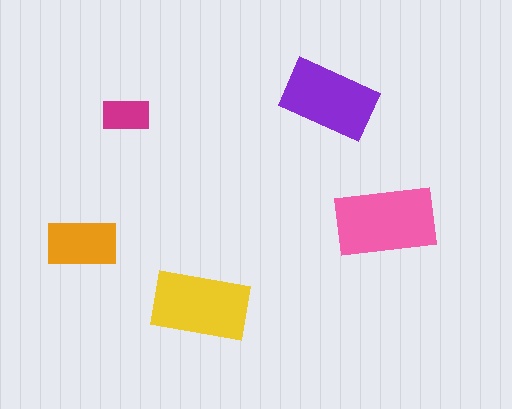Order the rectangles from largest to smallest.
the pink one, the yellow one, the purple one, the orange one, the magenta one.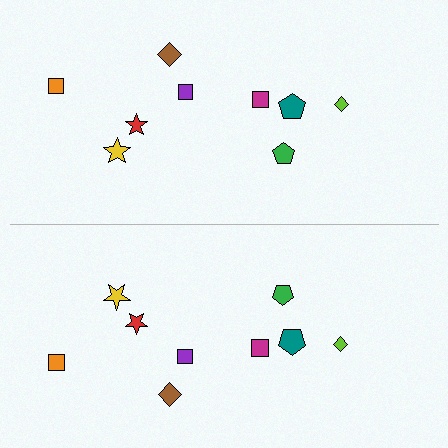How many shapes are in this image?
There are 18 shapes in this image.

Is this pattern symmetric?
Yes, this pattern has bilateral (reflection) symmetry.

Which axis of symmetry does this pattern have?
The pattern has a horizontal axis of symmetry running through the center of the image.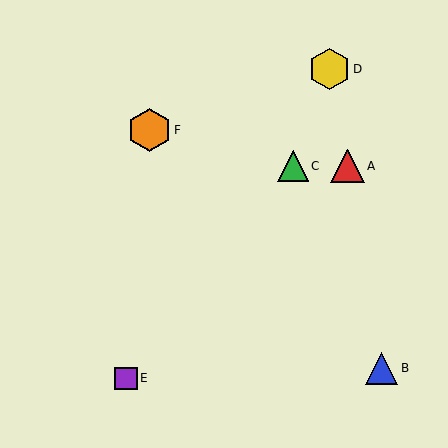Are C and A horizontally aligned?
Yes, both are at y≈166.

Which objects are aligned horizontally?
Objects A, C are aligned horizontally.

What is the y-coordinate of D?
Object D is at y≈69.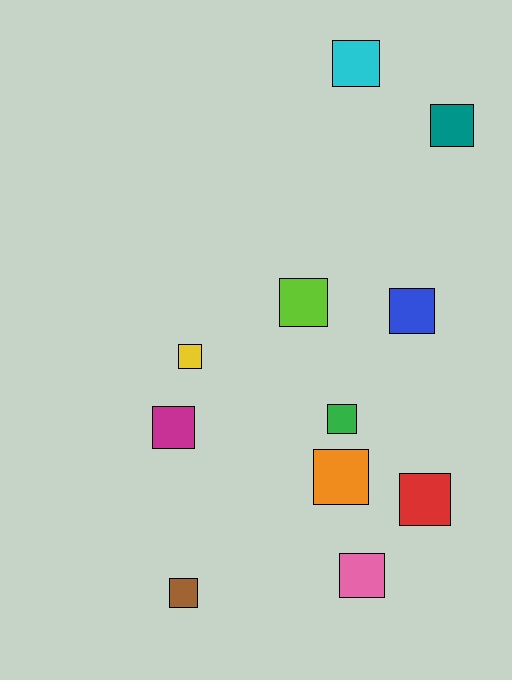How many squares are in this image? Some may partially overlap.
There are 11 squares.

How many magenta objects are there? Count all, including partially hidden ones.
There is 1 magenta object.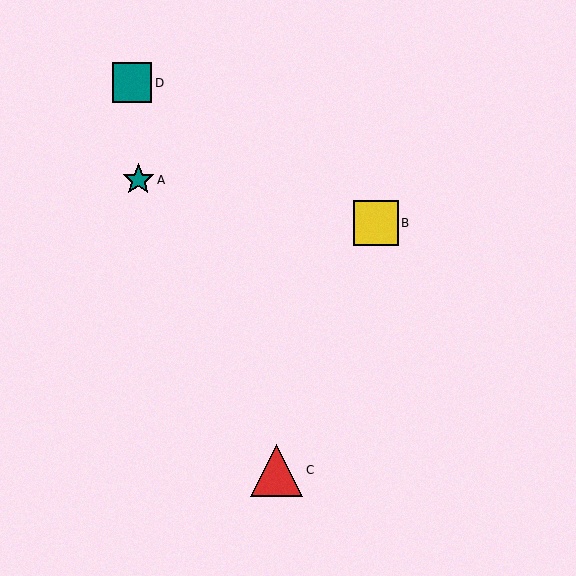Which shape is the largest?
The red triangle (labeled C) is the largest.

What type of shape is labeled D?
Shape D is a teal square.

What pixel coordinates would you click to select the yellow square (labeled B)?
Click at (376, 223) to select the yellow square B.